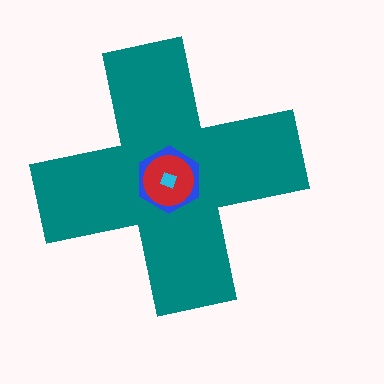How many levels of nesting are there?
4.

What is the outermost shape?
The teal cross.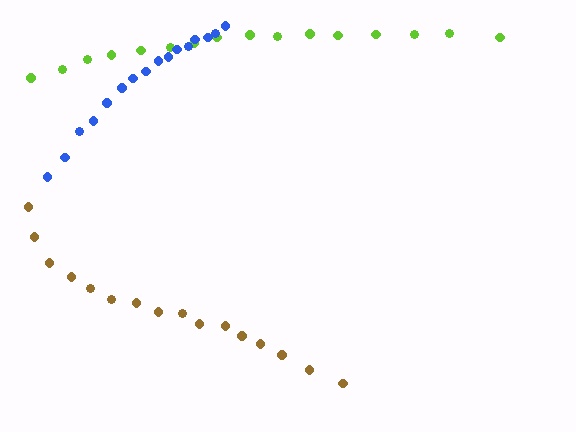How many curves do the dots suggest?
There are 3 distinct paths.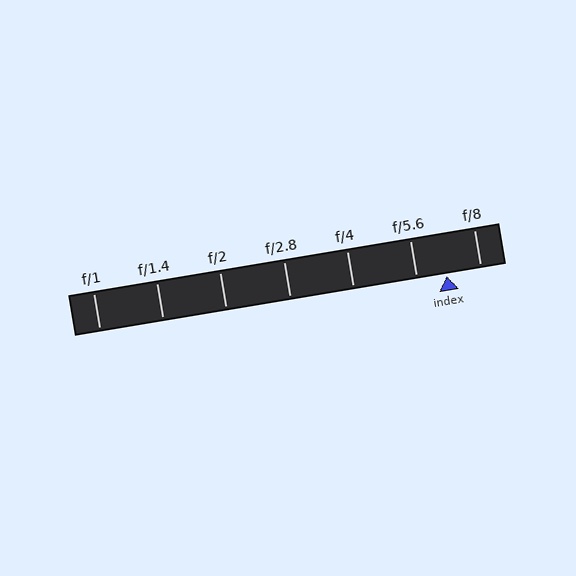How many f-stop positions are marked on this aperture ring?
There are 7 f-stop positions marked.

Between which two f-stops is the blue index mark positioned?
The index mark is between f/5.6 and f/8.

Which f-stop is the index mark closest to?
The index mark is closest to f/5.6.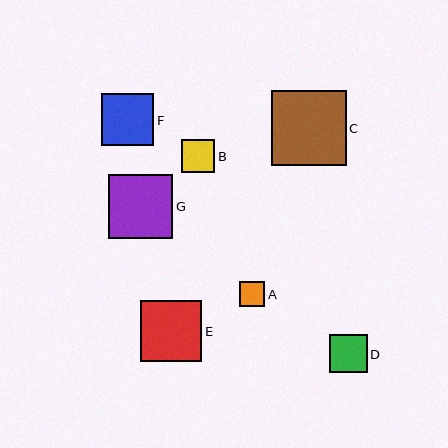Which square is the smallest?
Square A is the smallest with a size of approximately 25 pixels.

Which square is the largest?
Square C is the largest with a size of approximately 75 pixels.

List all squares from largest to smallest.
From largest to smallest: C, G, E, F, D, B, A.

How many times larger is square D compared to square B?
Square D is approximately 1.2 times the size of square B.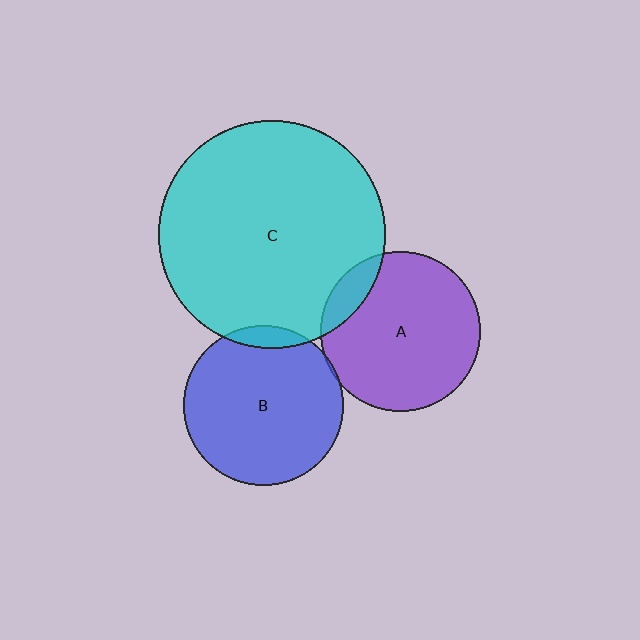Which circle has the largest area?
Circle C (cyan).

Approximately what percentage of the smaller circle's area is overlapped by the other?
Approximately 10%.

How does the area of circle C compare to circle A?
Approximately 2.0 times.